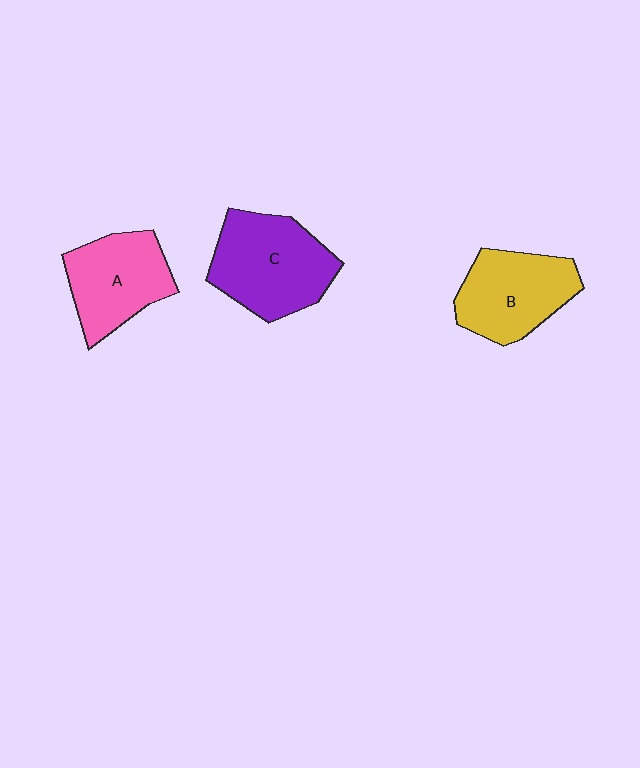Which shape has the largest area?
Shape C (purple).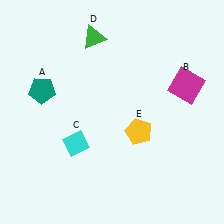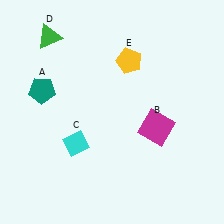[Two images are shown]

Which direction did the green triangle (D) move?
The green triangle (D) moved left.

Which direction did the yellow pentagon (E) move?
The yellow pentagon (E) moved up.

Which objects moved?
The objects that moved are: the magenta square (B), the green triangle (D), the yellow pentagon (E).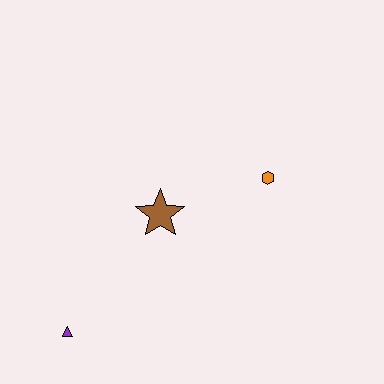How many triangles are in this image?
There is 1 triangle.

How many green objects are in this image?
There are no green objects.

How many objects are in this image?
There are 3 objects.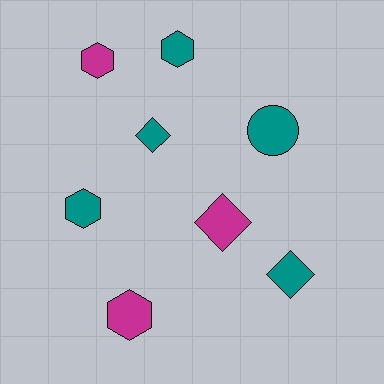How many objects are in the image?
There are 8 objects.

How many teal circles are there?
There is 1 teal circle.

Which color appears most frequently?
Teal, with 5 objects.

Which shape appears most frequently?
Hexagon, with 4 objects.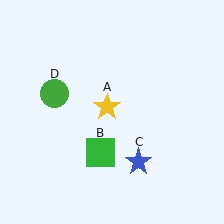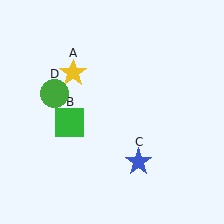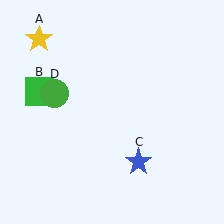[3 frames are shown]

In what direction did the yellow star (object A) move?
The yellow star (object A) moved up and to the left.